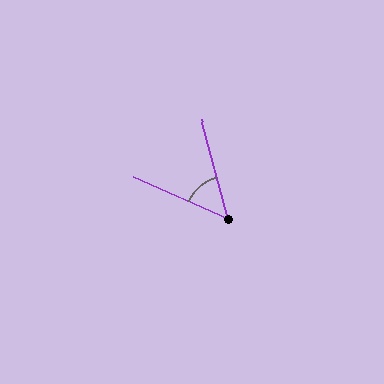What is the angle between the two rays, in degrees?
Approximately 51 degrees.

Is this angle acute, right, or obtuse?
It is acute.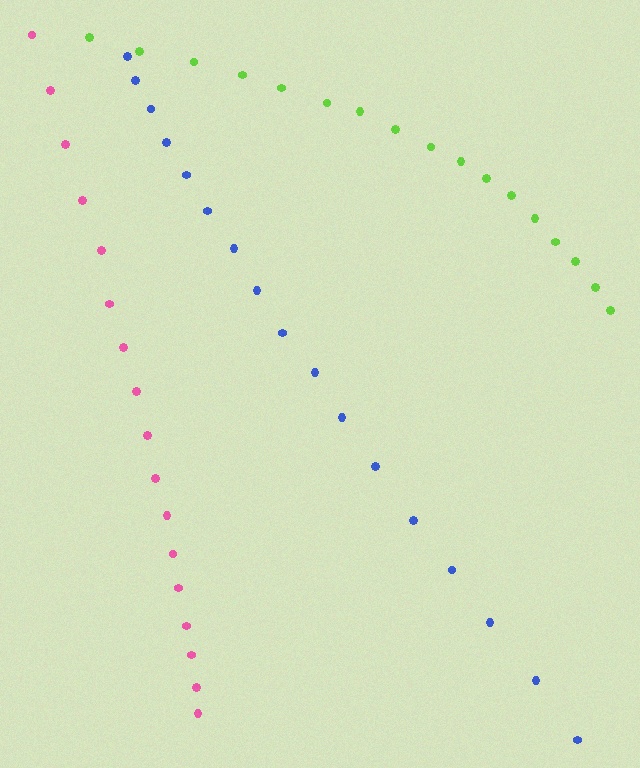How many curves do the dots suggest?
There are 3 distinct paths.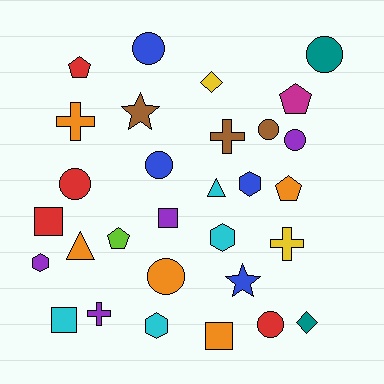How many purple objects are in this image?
There are 4 purple objects.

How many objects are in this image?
There are 30 objects.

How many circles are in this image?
There are 8 circles.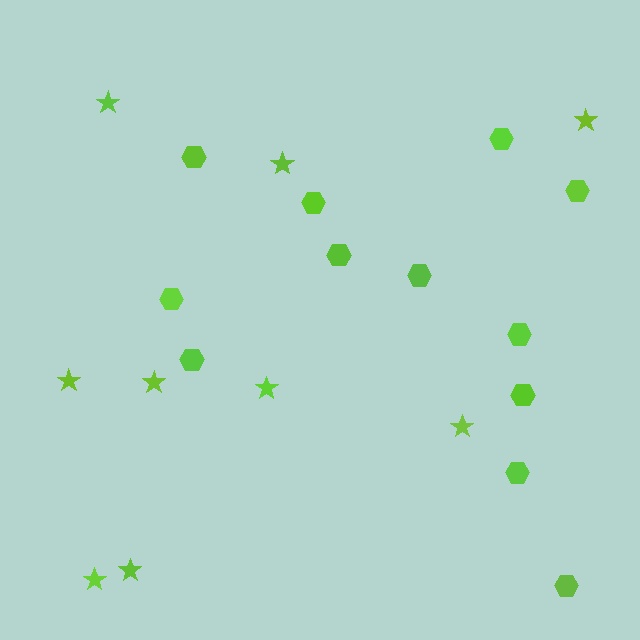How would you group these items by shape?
There are 2 groups: one group of stars (9) and one group of hexagons (12).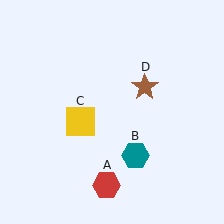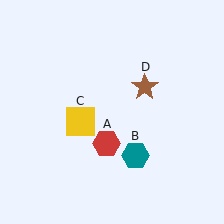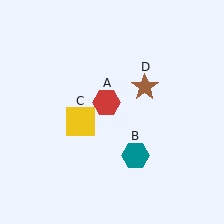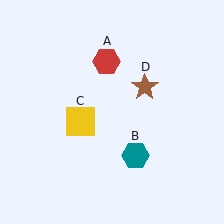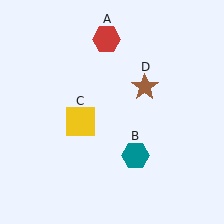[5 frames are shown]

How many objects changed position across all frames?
1 object changed position: red hexagon (object A).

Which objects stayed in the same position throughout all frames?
Teal hexagon (object B) and yellow square (object C) and brown star (object D) remained stationary.